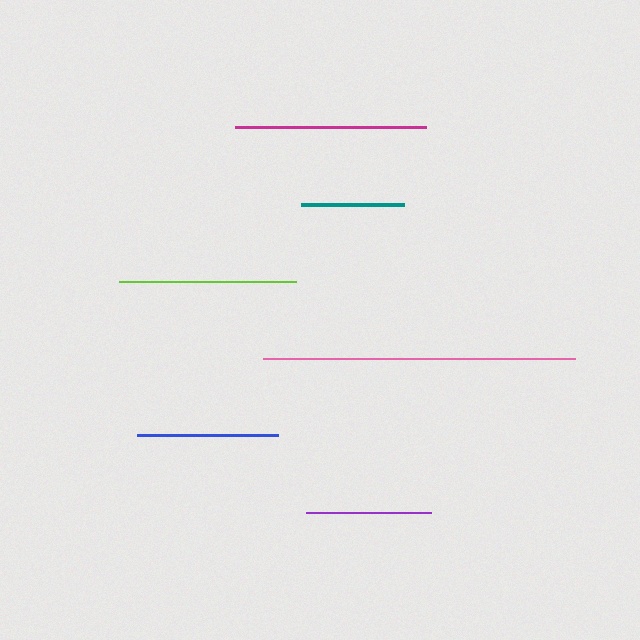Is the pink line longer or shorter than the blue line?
The pink line is longer than the blue line.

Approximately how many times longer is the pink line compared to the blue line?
The pink line is approximately 2.2 times the length of the blue line.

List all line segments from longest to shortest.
From longest to shortest: pink, magenta, lime, blue, purple, teal.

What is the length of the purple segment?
The purple segment is approximately 125 pixels long.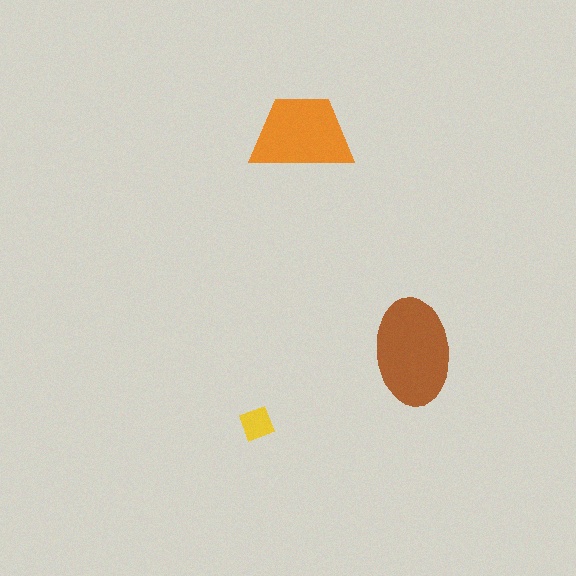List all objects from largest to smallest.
The brown ellipse, the orange trapezoid, the yellow square.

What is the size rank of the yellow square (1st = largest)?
3rd.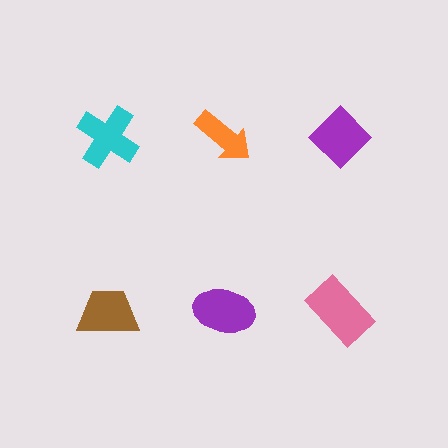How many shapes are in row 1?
3 shapes.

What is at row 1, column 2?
An orange arrow.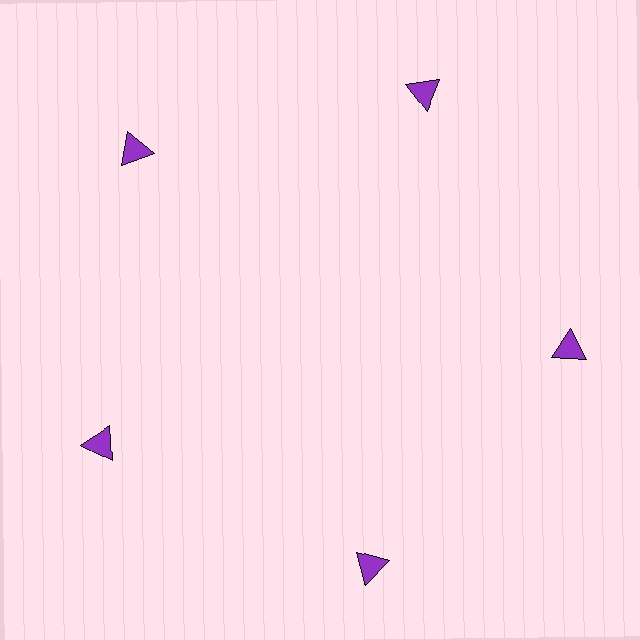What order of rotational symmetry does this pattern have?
This pattern has 5-fold rotational symmetry.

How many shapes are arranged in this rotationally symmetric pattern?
There are 5 shapes, arranged in 5 groups of 1.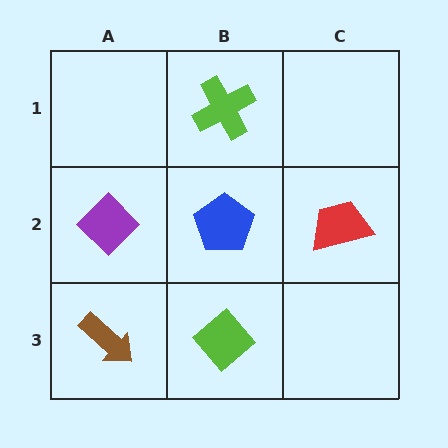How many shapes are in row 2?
3 shapes.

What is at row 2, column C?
A red trapezoid.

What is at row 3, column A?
A brown arrow.